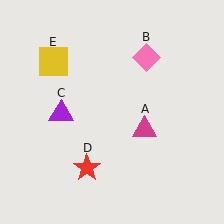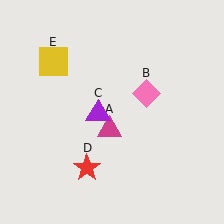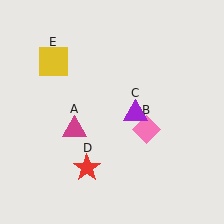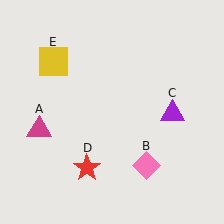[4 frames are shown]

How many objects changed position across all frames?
3 objects changed position: magenta triangle (object A), pink diamond (object B), purple triangle (object C).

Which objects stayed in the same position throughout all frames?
Red star (object D) and yellow square (object E) remained stationary.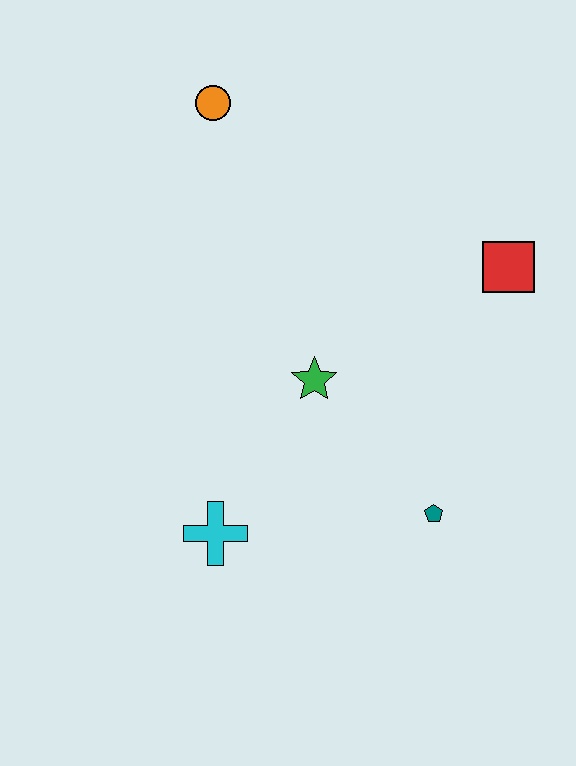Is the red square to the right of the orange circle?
Yes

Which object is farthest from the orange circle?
The teal pentagon is farthest from the orange circle.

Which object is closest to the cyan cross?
The green star is closest to the cyan cross.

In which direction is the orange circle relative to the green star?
The orange circle is above the green star.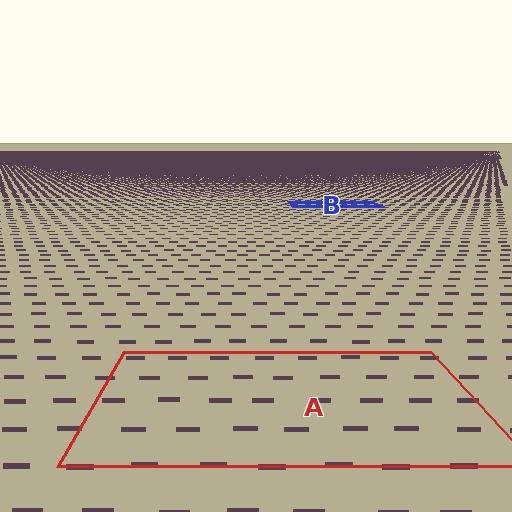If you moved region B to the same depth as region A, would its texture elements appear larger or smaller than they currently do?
They would appear larger. At a closer depth, the same texture elements are projected at a bigger on-screen size.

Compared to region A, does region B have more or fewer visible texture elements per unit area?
Region B has more texture elements per unit area — they are packed more densely because it is farther away.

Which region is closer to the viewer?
Region A is closer. The texture elements there are larger and more spread out.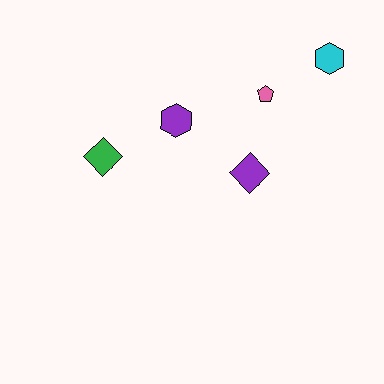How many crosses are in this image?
There are no crosses.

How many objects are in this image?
There are 5 objects.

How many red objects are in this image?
There are no red objects.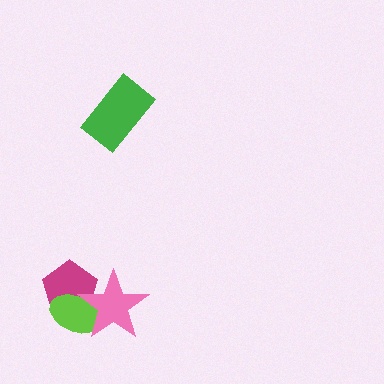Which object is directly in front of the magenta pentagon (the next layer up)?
The lime ellipse is directly in front of the magenta pentagon.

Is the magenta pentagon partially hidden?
Yes, it is partially covered by another shape.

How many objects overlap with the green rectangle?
0 objects overlap with the green rectangle.